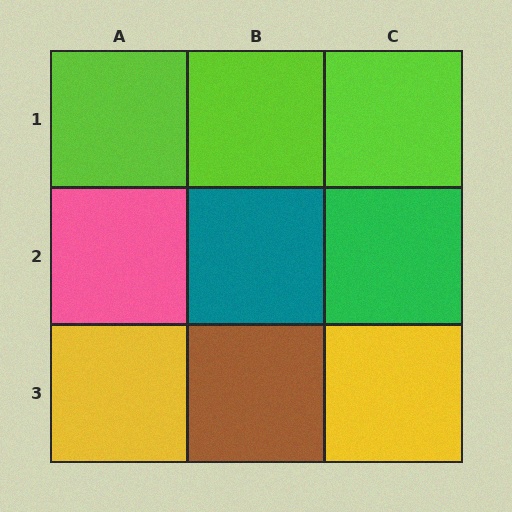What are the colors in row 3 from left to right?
Yellow, brown, yellow.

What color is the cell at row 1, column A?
Lime.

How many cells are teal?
1 cell is teal.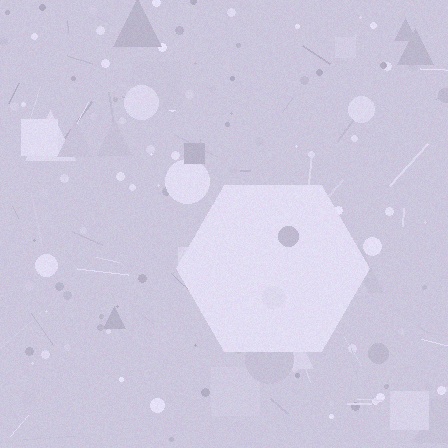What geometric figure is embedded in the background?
A hexagon is embedded in the background.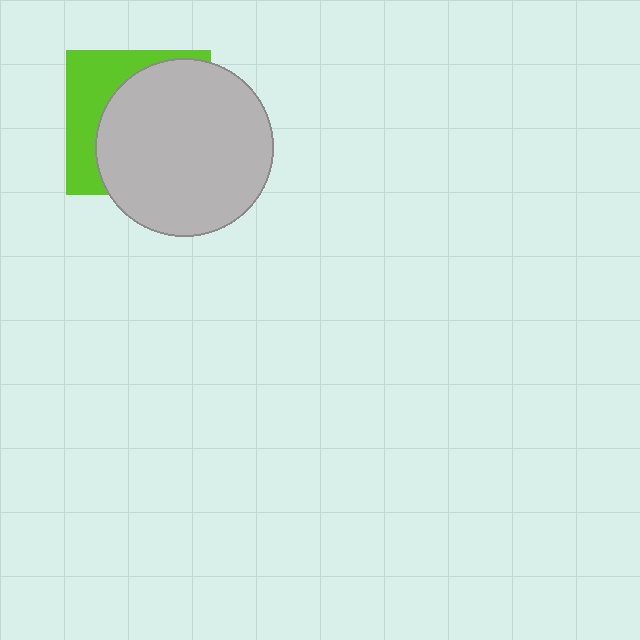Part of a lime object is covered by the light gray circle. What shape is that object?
It is a square.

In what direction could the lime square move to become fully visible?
The lime square could move left. That would shift it out from behind the light gray circle entirely.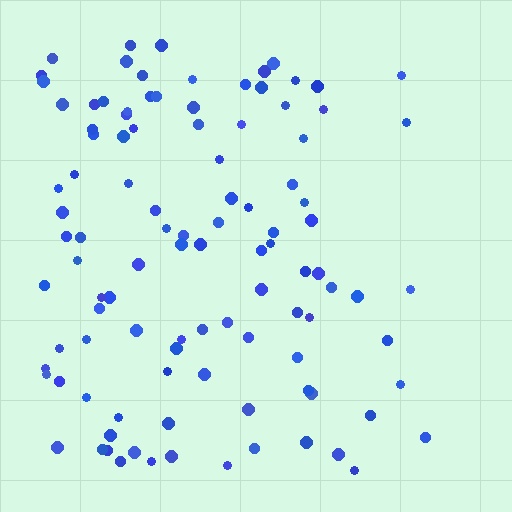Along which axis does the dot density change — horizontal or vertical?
Horizontal.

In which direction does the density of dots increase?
From right to left, with the left side densest.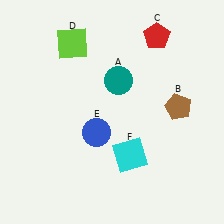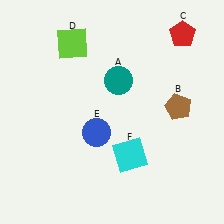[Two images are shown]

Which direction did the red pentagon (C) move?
The red pentagon (C) moved right.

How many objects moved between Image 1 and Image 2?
1 object moved between the two images.